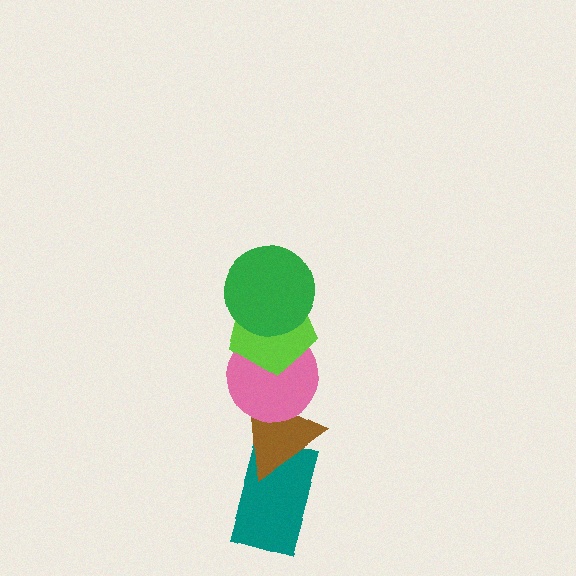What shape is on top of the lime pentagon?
The green circle is on top of the lime pentagon.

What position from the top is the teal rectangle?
The teal rectangle is 5th from the top.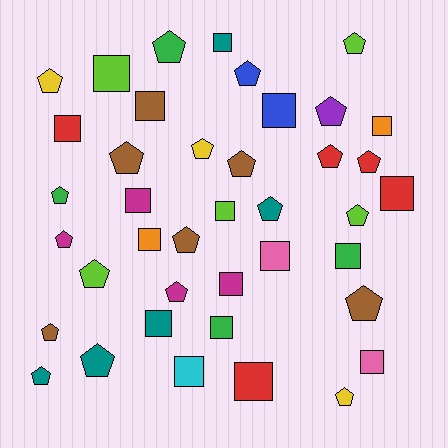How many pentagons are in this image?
There are 22 pentagons.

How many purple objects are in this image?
There is 1 purple object.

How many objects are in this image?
There are 40 objects.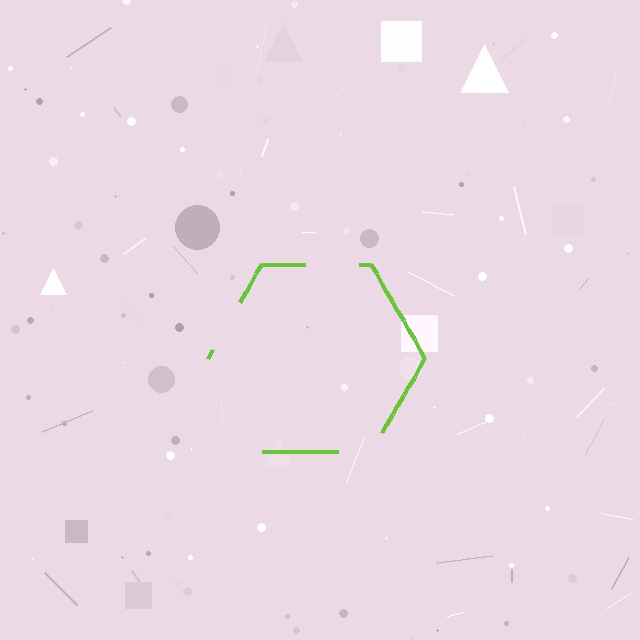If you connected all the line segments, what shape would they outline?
They would outline a hexagon.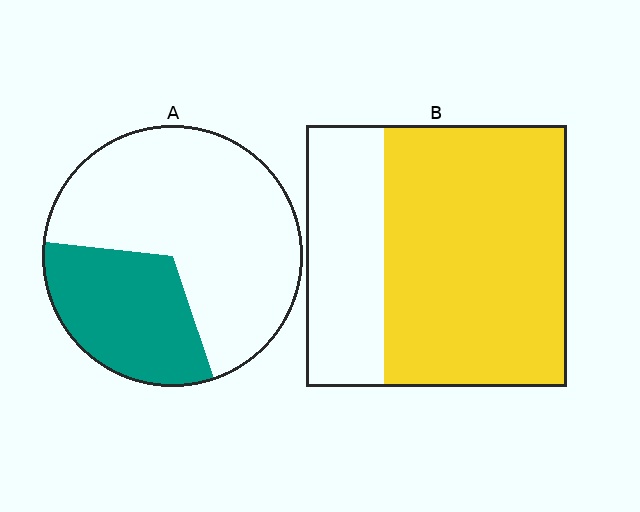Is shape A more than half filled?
No.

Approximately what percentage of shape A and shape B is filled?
A is approximately 30% and B is approximately 70%.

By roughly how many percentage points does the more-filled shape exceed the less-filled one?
By roughly 40 percentage points (B over A).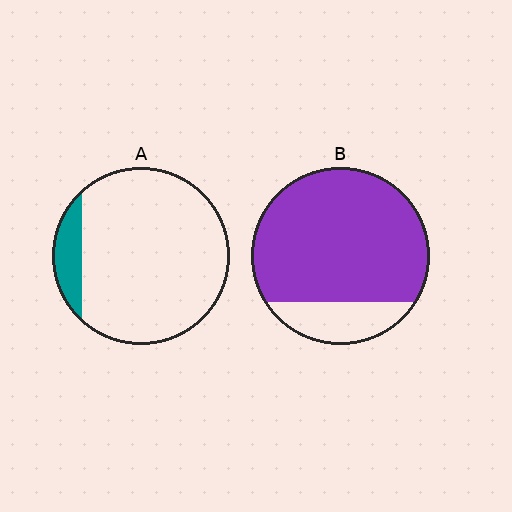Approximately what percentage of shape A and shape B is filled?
A is approximately 10% and B is approximately 80%.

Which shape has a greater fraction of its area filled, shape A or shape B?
Shape B.